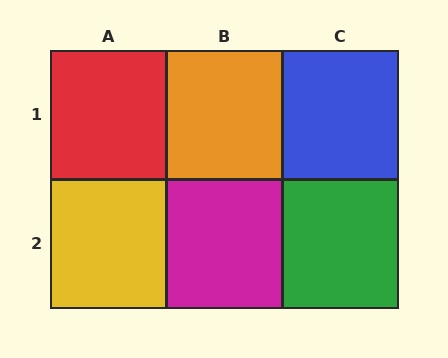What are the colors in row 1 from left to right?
Red, orange, blue.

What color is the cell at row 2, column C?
Green.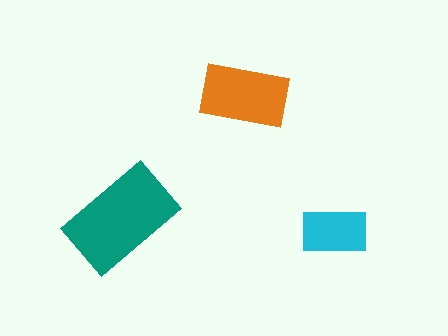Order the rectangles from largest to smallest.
the teal one, the orange one, the cyan one.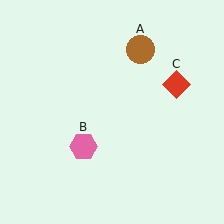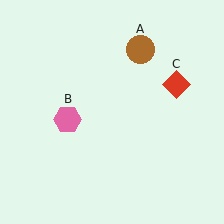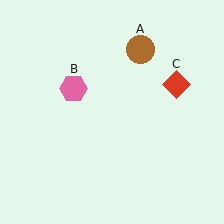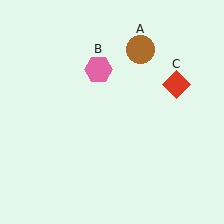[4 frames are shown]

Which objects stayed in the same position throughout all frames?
Brown circle (object A) and red diamond (object C) remained stationary.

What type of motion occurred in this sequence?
The pink hexagon (object B) rotated clockwise around the center of the scene.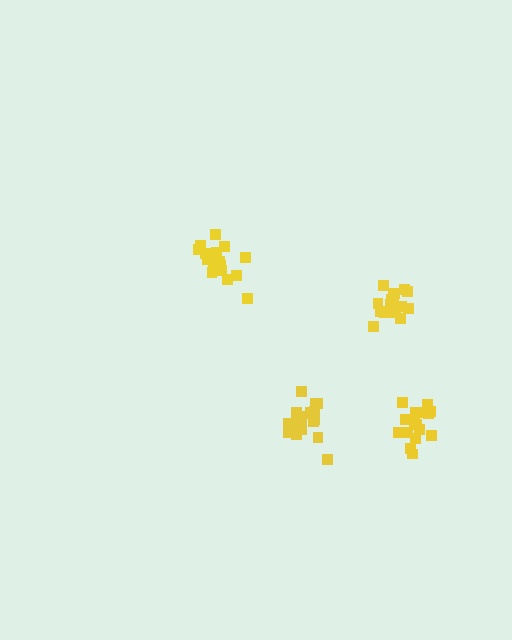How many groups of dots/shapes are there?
There are 4 groups.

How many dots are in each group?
Group 1: 21 dots, Group 2: 16 dots, Group 3: 16 dots, Group 4: 15 dots (68 total).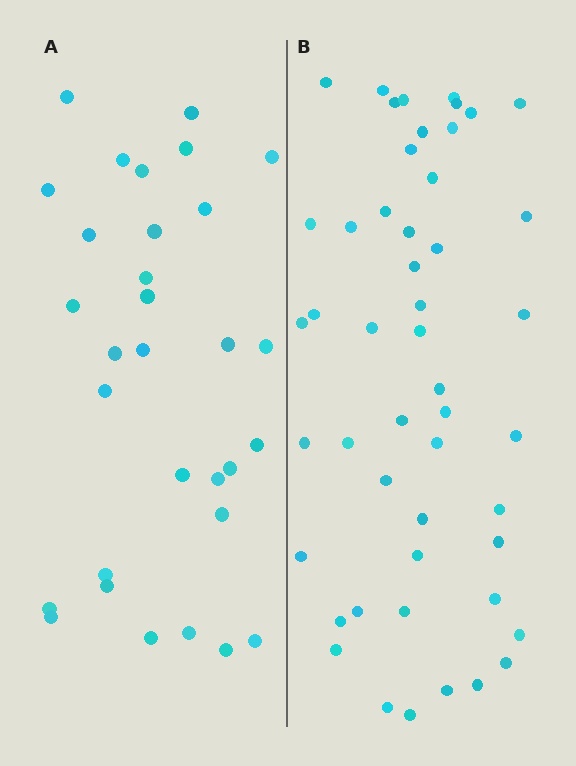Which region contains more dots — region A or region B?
Region B (the right region) has more dots.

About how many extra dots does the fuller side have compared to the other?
Region B has approximately 20 more dots than region A.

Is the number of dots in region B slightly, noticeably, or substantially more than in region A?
Region B has substantially more. The ratio is roughly 1.6 to 1.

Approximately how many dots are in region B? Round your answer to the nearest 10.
About 50 dots. (The exact count is 49, which rounds to 50.)